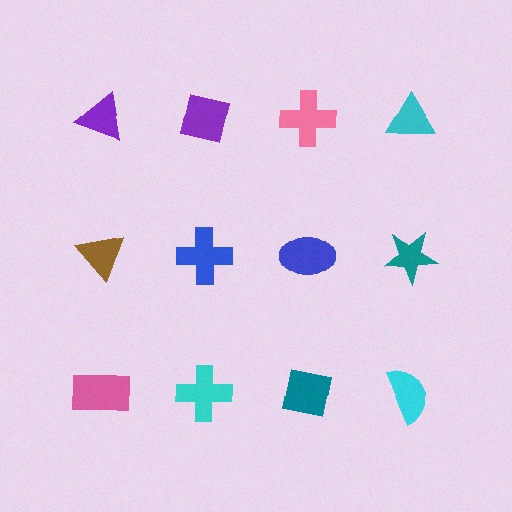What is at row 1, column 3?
A pink cross.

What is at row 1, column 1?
A purple triangle.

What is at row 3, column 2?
A cyan cross.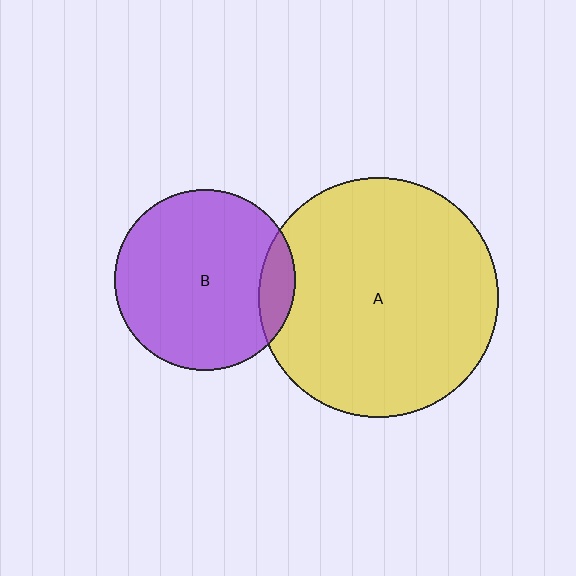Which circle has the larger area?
Circle A (yellow).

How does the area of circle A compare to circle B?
Approximately 1.7 times.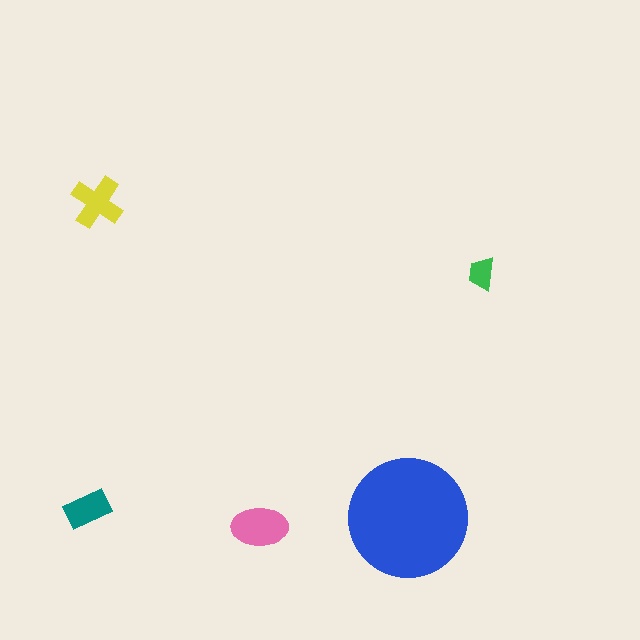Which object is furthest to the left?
The teal rectangle is leftmost.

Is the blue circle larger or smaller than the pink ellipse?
Larger.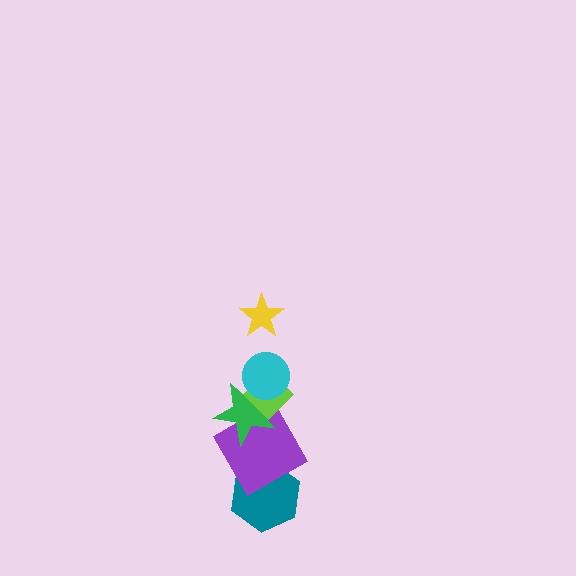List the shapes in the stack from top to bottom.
From top to bottom: the yellow star, the cyan circle, the lime diamond, the green star, the purple square, the teal hexagon.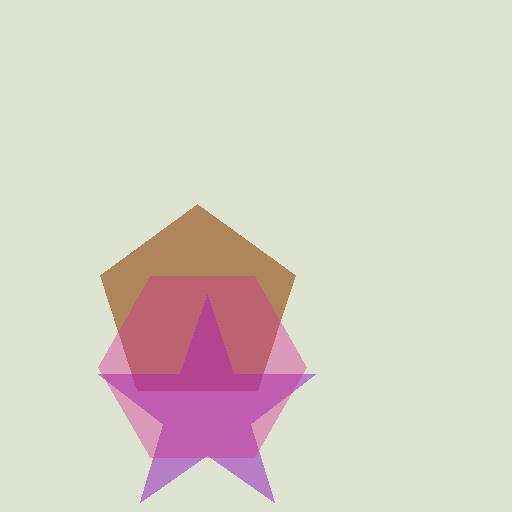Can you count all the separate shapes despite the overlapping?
Yes, there are 3 separate shapes.